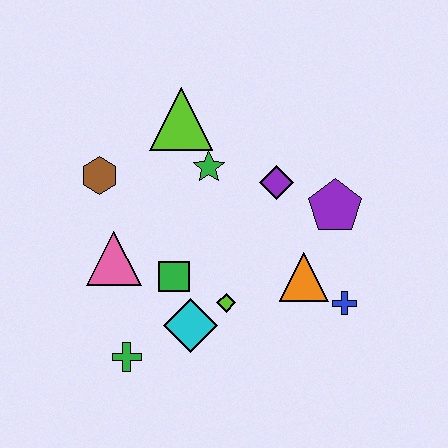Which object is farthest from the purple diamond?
The green cross is farthest from the purple diamond.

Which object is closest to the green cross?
The cyan diamond is closest to the green cross.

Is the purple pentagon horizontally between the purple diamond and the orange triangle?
No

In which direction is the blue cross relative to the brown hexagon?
The blue cross is to the right of the brown hexagon.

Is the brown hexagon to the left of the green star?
Yes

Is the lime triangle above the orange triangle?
Yes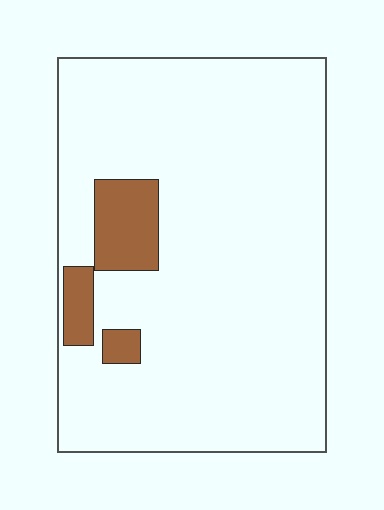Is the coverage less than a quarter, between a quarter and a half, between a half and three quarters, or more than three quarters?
Less than a quarter.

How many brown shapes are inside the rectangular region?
3.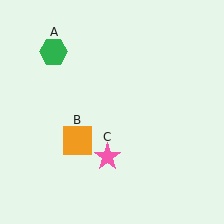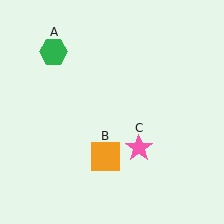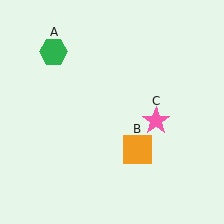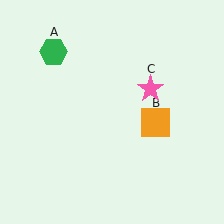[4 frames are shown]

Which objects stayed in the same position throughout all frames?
Green hexagon (object A) remained stationary.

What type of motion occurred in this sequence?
The orange square (object B), pink star (object C) rotated counterclockwise around the center of the scene.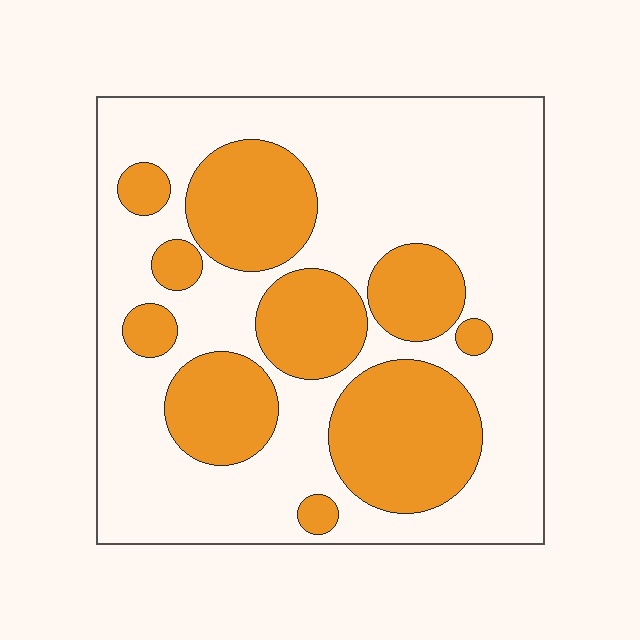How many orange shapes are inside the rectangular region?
10.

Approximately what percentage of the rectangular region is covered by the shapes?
Approximately 35%.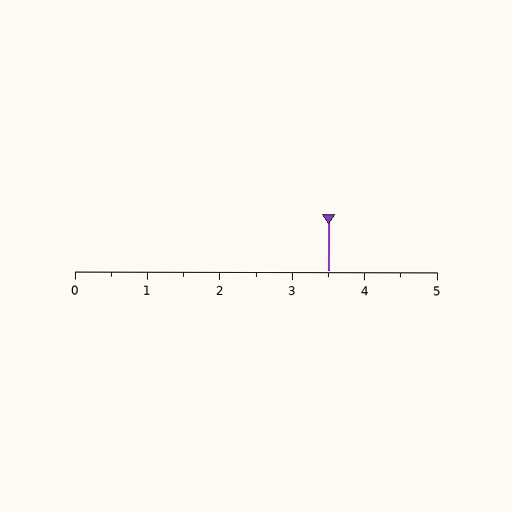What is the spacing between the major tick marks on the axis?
The major ticks are spaced 1 apart.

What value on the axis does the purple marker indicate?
The marker indicates approximately 3.5.